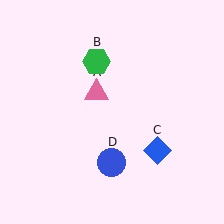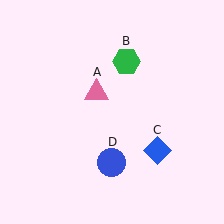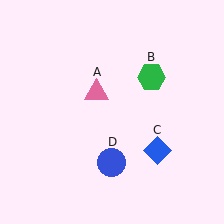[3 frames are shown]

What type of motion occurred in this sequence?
The green hexagon (object B) rotated clockwise around the center of the scene.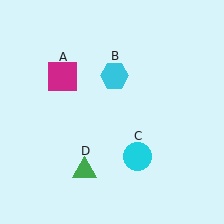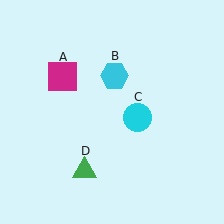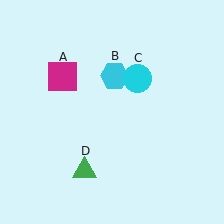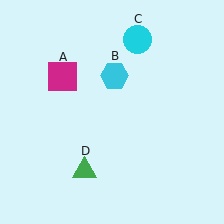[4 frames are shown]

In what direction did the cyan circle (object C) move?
The cyan circle (object C) moved up.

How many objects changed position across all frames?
1 object changed position: cyan circle (object C).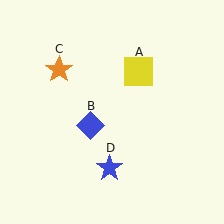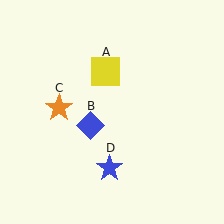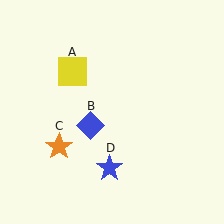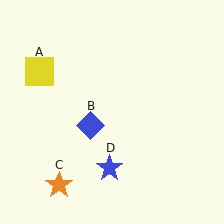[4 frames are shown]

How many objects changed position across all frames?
2 objects changed position: yellow square (object A), orange star (object C).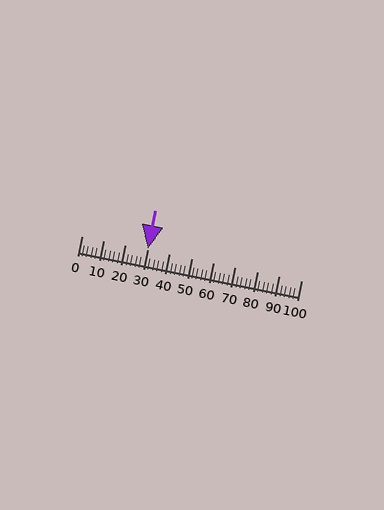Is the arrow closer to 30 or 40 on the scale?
The arrow is closer to 30.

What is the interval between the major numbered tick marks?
The major tick marks are spaced 10 units apart.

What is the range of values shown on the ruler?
The ruler shows values from 0 to 100.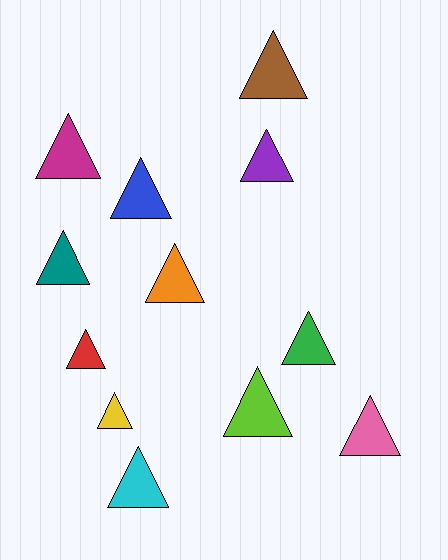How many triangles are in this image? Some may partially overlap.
There are 12 triangles.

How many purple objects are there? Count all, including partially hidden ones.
There is 1 purple object.